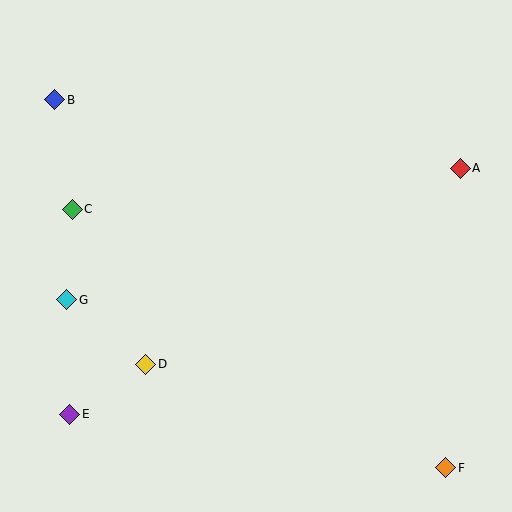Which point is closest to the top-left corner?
Point B is closest to the top-left corner.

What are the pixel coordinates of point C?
Point C is at (72, 209).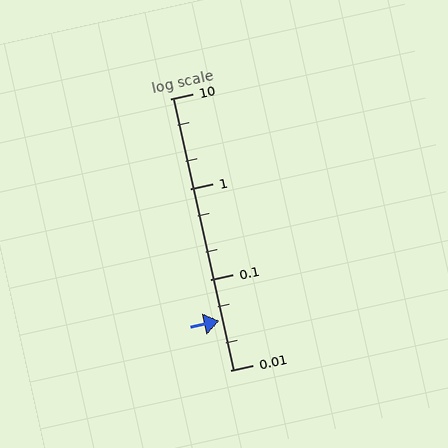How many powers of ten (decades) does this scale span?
The scale spans 3 decades, from 0.01 to 10.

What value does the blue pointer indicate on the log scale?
The pointer indicates approximately 0.035.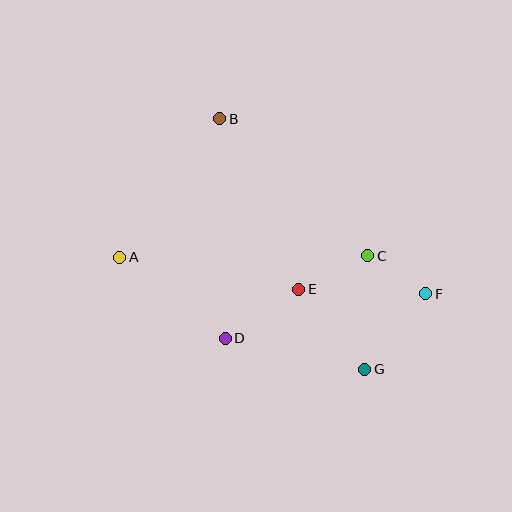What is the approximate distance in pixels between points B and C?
The distance between B and C is approximately 202 pixels.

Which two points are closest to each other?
Points C and F are closest to each other.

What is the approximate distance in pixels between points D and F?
The distance between D and F is approximately 205 pixels.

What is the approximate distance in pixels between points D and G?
The distance between D and G is approximately 143 pixels.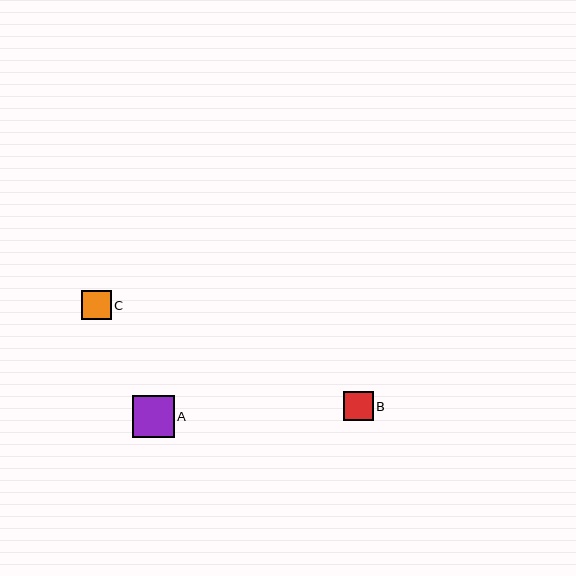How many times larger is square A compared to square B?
Square A is approximately 1.4 times the size of square B.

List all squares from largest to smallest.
From largest to smallest: A, C, B.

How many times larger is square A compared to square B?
Square A is approximately 1.4 times the size of square B.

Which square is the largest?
Square A is the largest with a size of approximately 42 pixels.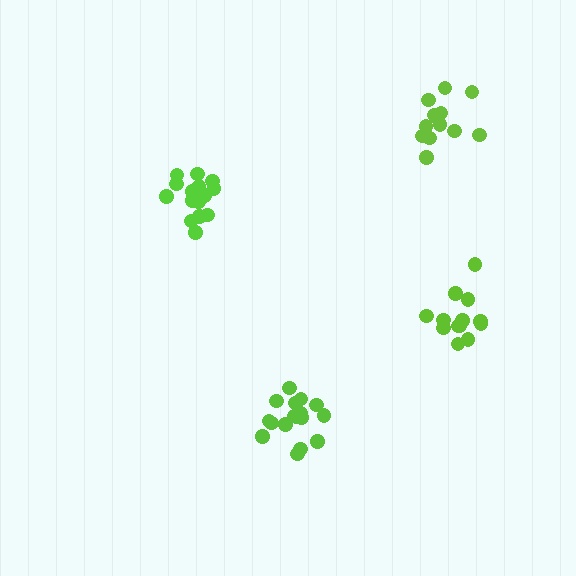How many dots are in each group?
Group 1: 18 dots, Group 2: 17 dots, Group 3: 13 dots, Group 4: 13 dots (61 total).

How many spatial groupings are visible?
There are 4 spatial groupings.